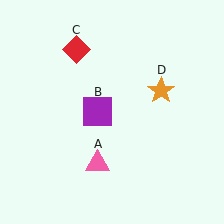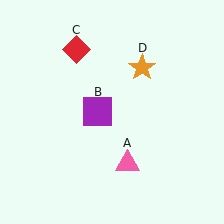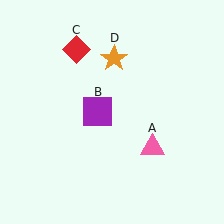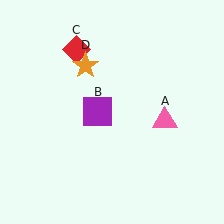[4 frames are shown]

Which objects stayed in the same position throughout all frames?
Purple square (object B) and red diamond (object C) remained stationary.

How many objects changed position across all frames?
2 objects changed position: pink triangle (object A), orange star (object D).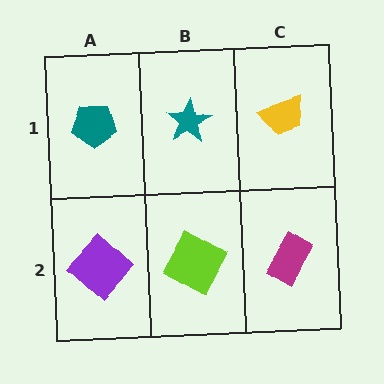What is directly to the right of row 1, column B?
A yellow trapezoid.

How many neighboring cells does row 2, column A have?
2.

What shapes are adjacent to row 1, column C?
A magenta rectangle (row 2, column C), a teal star (row 1, column B).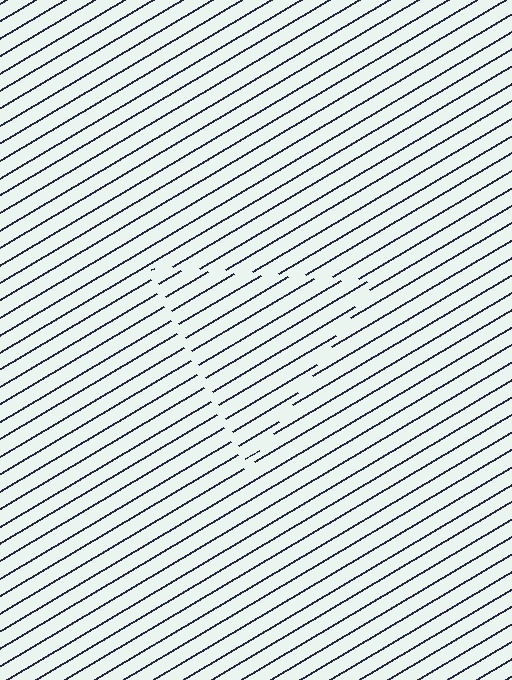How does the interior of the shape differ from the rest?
The interior of the shape contains the same grating, shifted by half a period — the contour is defined by the phase discontinuity where line-ends from the inner and outer gratings abut.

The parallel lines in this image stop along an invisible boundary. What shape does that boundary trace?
An illusory triangle. The interior of the shape contains the same grating, shifted by half a period — the contour is defined by the phase discontinuity where line-ends from the inner and outer gratings abut.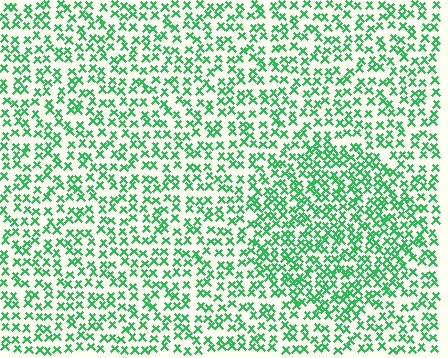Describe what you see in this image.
The image contains small green elements arranged at two different densities. A circle-shaped region is visible where the elements are more densely packed than the surrounding area.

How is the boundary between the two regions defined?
The boundary is defined by a change in element density (approximately 1.6x ratio). All elements are the same color, size, and shape.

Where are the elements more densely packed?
The elements are more densely packed inside the circle boundary.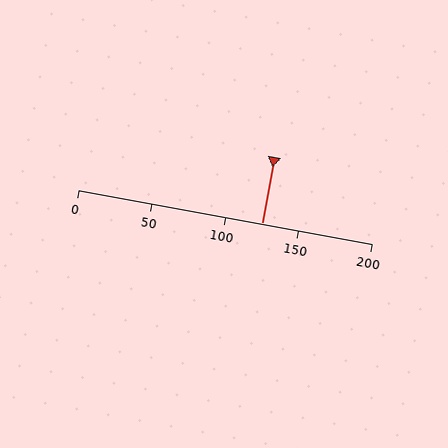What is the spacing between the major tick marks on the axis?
The major ticks are spaced 50 apart.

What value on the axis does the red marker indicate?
The marker indicates approximately 125.